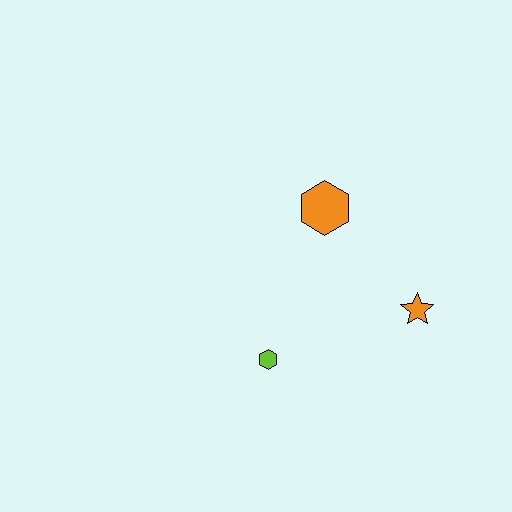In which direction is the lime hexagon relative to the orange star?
The lime hexagon is to the left of the orange star.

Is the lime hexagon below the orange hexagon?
Yes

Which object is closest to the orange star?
The orange hexagon is closest to the orange star.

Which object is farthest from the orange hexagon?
The lime hexagon is farthest from the orange hexagon.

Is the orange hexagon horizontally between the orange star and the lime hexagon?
Yes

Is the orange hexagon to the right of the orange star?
No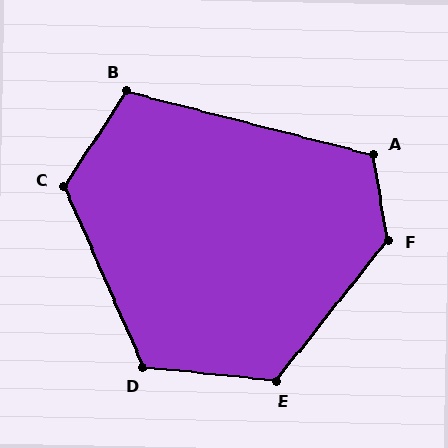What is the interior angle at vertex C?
Approximately 123 degrees (obtuse).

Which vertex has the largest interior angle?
F, at approximately 132 degrees.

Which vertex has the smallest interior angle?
B, at approximately 109 degrees.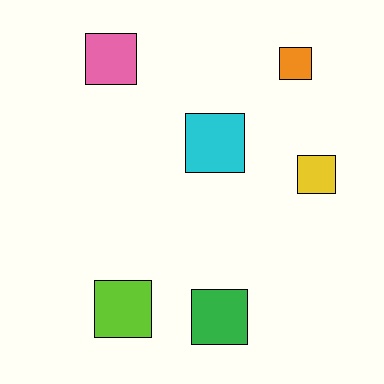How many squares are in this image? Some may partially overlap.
There are 6 squares.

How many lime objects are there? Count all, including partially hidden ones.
There is 1 lime object.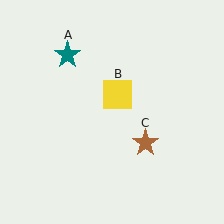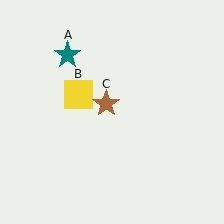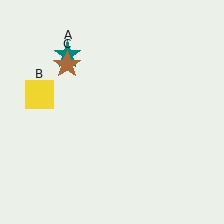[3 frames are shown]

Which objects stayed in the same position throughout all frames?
Teal star (object A) remained stationary.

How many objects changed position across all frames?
2 objects changed position: yellow square (object B), brown star (object C).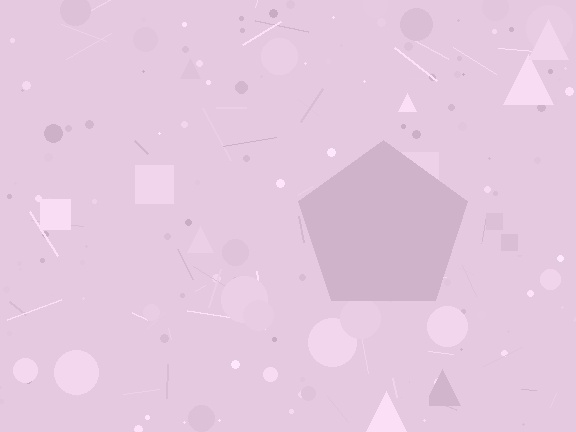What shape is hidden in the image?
A pentagon is hidden in the image.